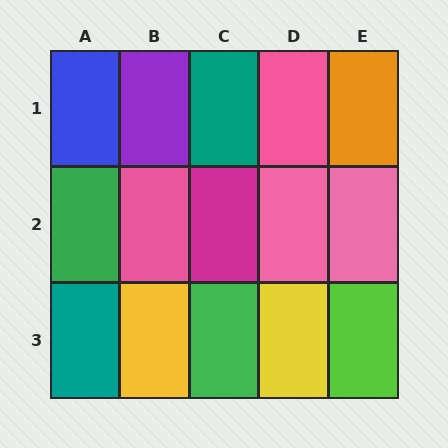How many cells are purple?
1 cell is purple.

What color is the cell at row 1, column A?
Blue.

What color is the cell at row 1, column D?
Pink.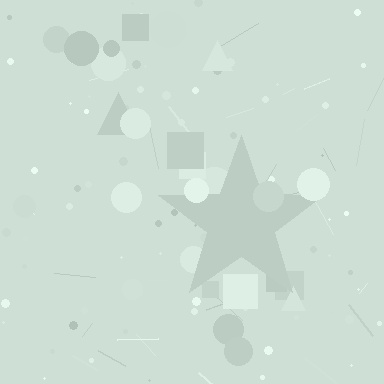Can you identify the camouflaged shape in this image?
The camouflaged shape is a star.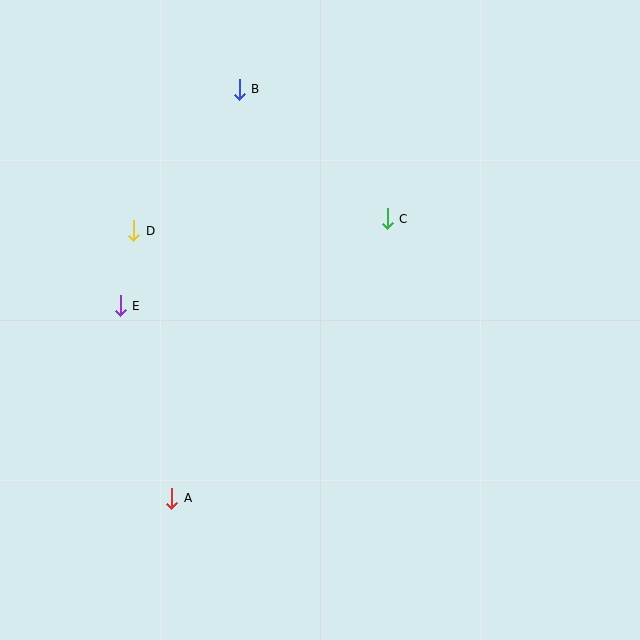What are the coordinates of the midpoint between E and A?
The midpoint between E and A is at (146, 402).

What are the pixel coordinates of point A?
Point A is at (172, 498).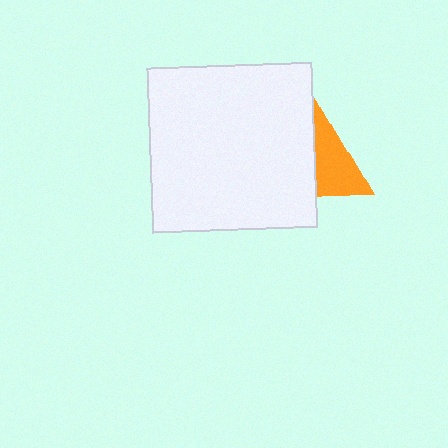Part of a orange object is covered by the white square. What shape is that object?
It is a triangle.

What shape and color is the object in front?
The object in front is a white square.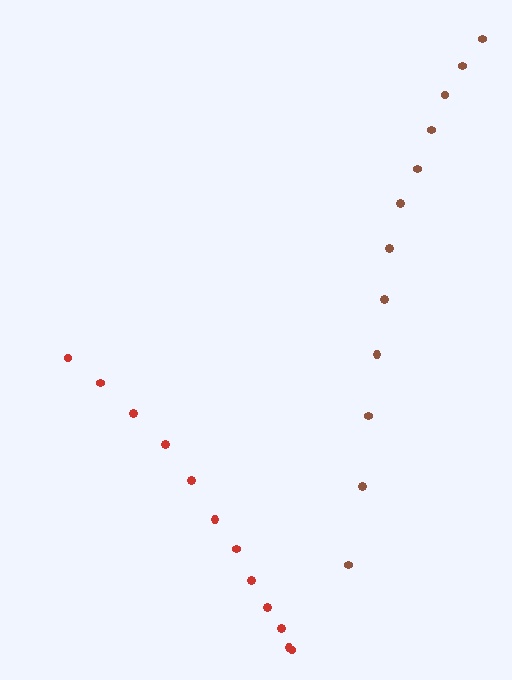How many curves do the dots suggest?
There are 2 distinct paths.